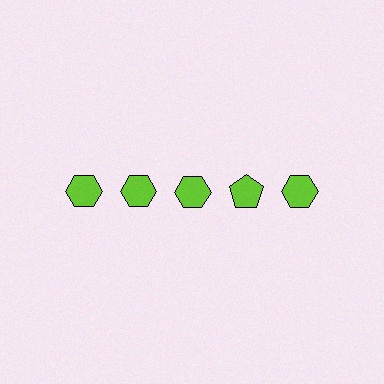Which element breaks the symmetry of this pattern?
The lime pentagon in the top row, second from right column breaks the symmetry. All other shapes are lime hexagons.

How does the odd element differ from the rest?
It has a different shape: pentagon instead of hexagon.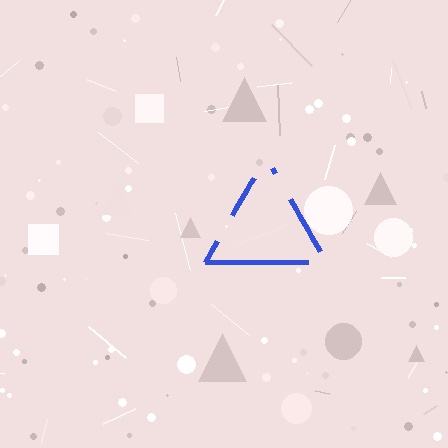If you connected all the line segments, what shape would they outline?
They would outline a triangle.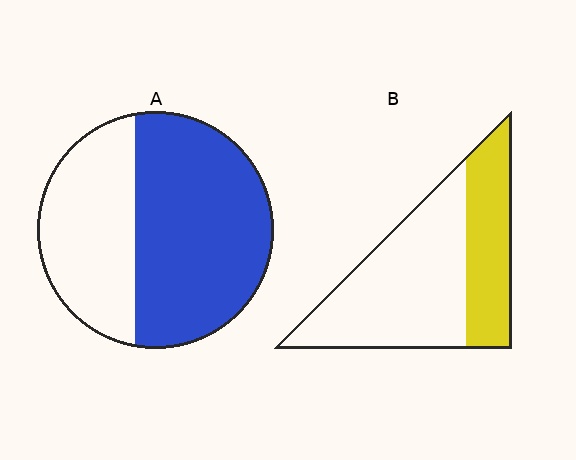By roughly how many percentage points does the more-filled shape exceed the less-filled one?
By roughly 25 percentage points (A over B).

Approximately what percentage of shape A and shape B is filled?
A is approximately 60% and B is approximately 35%.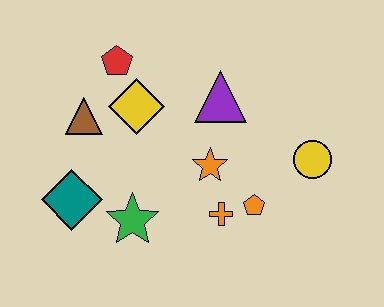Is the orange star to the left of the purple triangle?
Yes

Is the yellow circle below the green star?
No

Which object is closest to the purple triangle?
The orange star is closest to the purple triangle.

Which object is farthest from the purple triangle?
The teal diamond is farthest from the purple triangle.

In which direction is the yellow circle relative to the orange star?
The yellow circle is to the right of the orange star.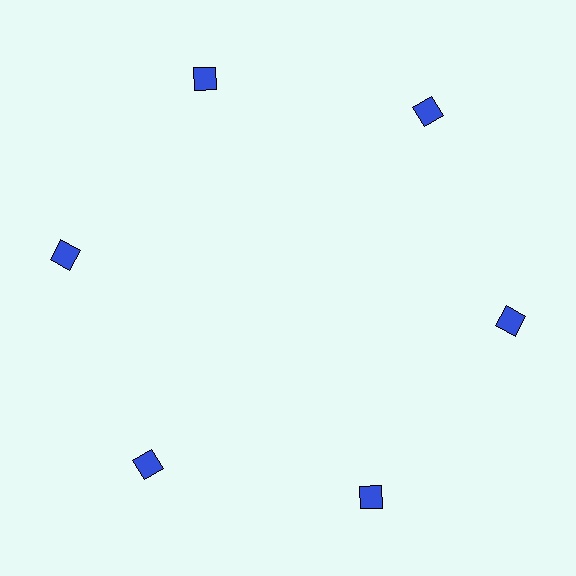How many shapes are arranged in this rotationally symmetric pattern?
There are 6 shapes, arranged in 6 groups of 1.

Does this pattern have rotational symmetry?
Yes, this pattern has 6-fold rotational symmetry. It looks the same after rotating 60 degrees around the center.